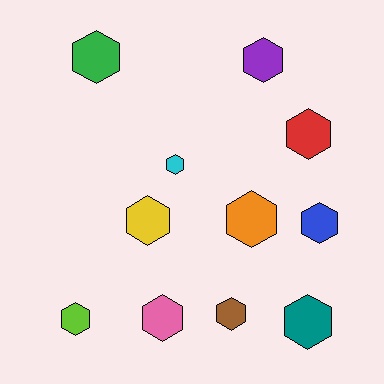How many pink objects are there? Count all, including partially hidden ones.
There is 1 pink object.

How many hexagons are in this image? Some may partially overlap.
There are 11 hexagons.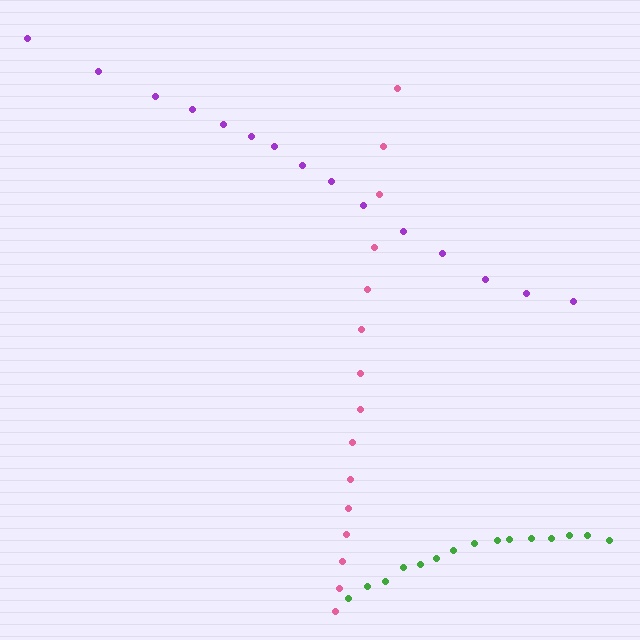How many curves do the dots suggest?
There are 3 distinct paths.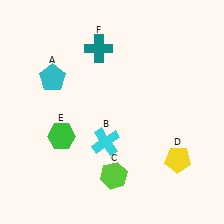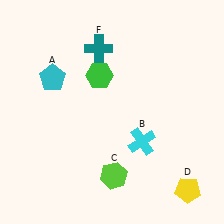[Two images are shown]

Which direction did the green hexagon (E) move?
The green hexagon (E) moved up.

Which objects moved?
The objects that moved are: the cyan cross (B), the yellow pentagon (D), the green hexagon (E).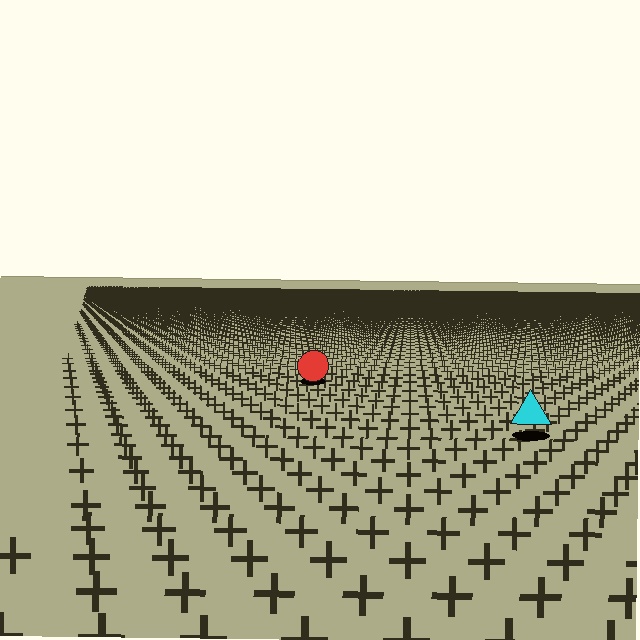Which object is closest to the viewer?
The cyan triangle is closest. The texture marks near it are larger and more spread out.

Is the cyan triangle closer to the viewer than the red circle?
Yes. The cyan triangle is closer — you can tell from the texture gradient: the ground texture is coarser near it.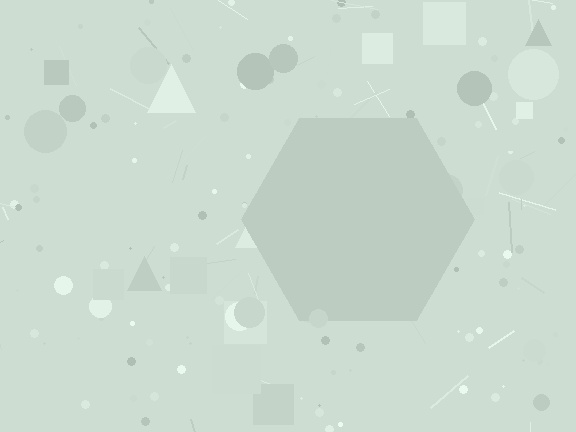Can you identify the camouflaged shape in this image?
The camouflaged shape is a hexagon.